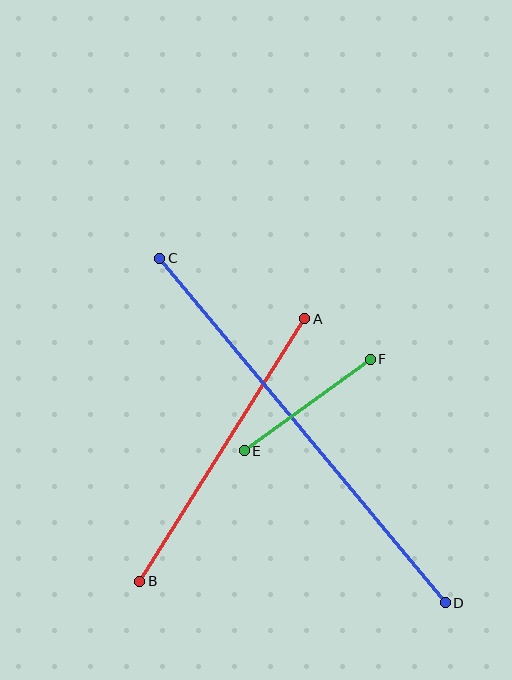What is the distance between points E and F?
The distance is approximately 155 pixels.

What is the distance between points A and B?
The distance is approximately 310 pixels.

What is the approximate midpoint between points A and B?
The midpoint is at approximately (222, 450) pixels.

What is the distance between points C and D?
The distance is approximately 447 pixels.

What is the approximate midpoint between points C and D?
The midpoint is at approximately (302, 431) pixels.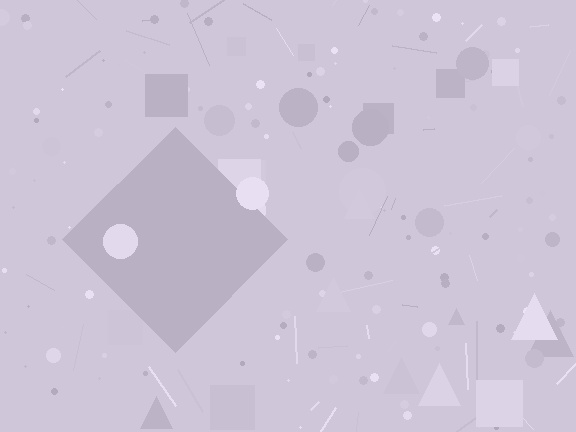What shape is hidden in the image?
A diamond is hidden in the image.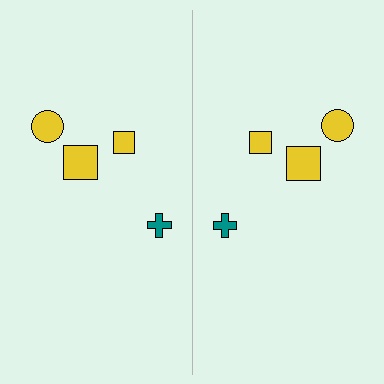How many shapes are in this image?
There are 8 shapes in this image.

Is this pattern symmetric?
Yes, this pattern has bilateral (reflection) symmetry.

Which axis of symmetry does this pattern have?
The pattern has a vertical axis of symmetry running through the center of the image.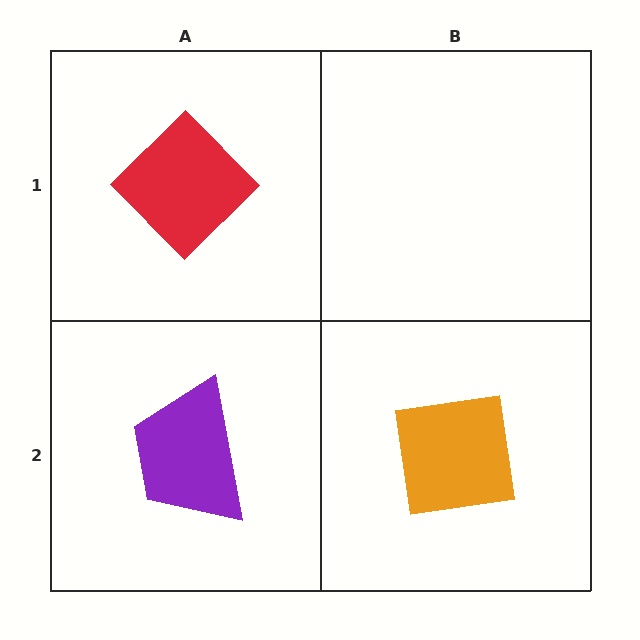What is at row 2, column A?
A purple trapezoid.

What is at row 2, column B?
An orange square.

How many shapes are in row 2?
2 shapes.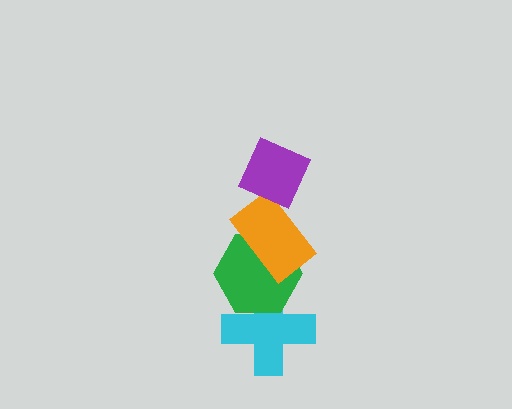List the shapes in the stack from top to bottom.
From top to bottom: the purple diamond, the orange rectangle, the green hexagon, the cyan cross.